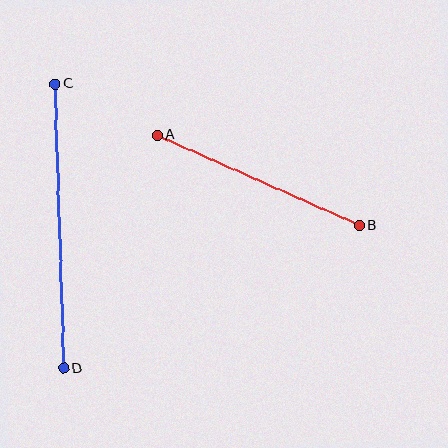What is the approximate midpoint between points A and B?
The midpoint is at approximately (258, 180) pixels.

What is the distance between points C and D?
The distance is approximately 284 pixels.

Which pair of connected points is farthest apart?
Points C and D are farthest apart.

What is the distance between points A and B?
The distance is approximately 222 pixels.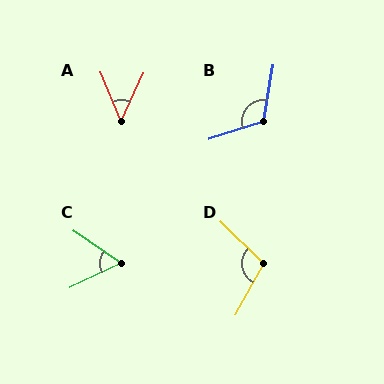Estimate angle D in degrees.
Approximately 105 degrees.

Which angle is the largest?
B, at approximately 118 degrees.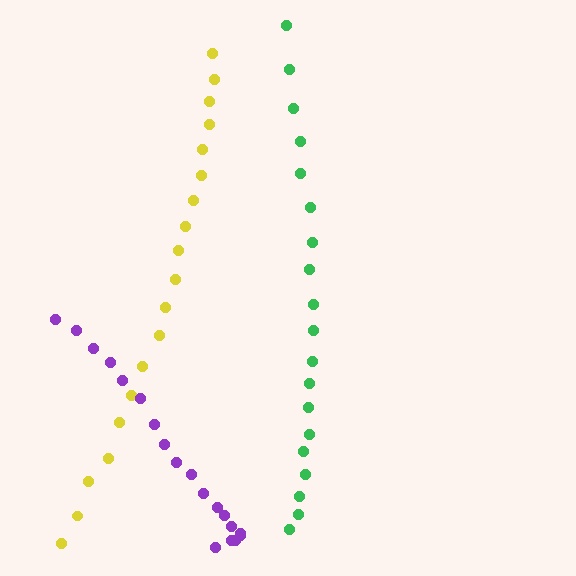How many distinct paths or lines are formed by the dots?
There are 3 distinct paths.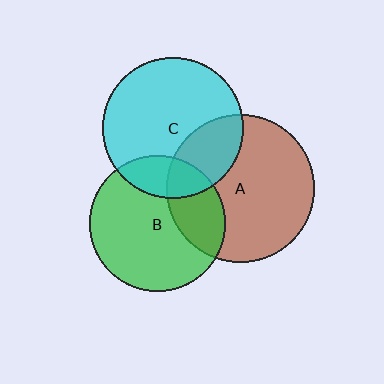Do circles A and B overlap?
Yes.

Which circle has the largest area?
Circle A (brown).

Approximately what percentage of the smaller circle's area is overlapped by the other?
Approximately 25%.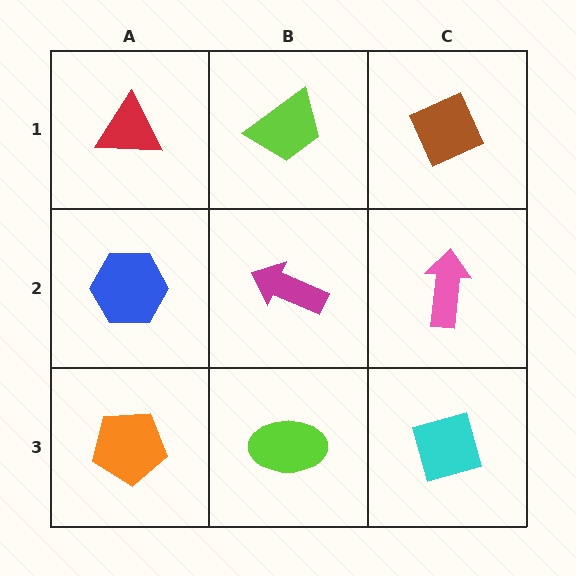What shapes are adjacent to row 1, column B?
A magenta arrow (row 2, column B), a red triangle (row 1, column A), a brown diamond (row 1, column C).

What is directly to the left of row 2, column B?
A blue hexagon.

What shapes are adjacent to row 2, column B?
A lime trapezoid (row 1, column B), a lime ellipse (row 3, column B), a blue hexagon (row 2, column A), a pink arrow (row 2, column C).